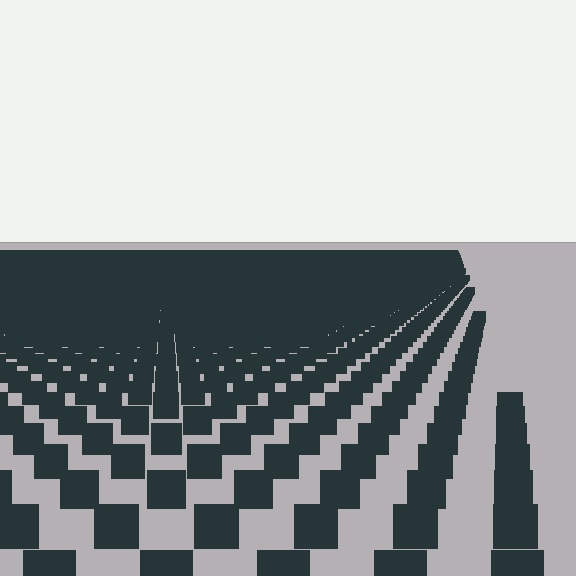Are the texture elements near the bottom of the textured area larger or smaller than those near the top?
Larger. Near the bottom, elements are closer to the viewer and appear at a bigger on-screen size.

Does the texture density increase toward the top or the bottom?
Density increases toward the top.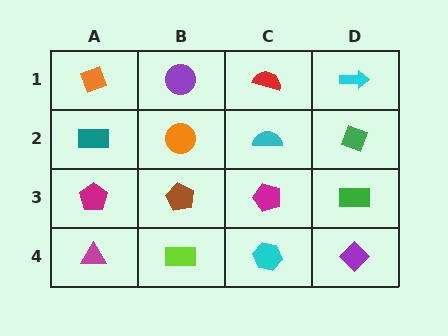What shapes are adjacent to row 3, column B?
An orange circle (row 2, column B), a lime rectangle (row 4, column B), a magenta pentagon (row 3, column A), a magenta pentagon (row 3, column C).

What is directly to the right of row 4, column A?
A lime rectangle.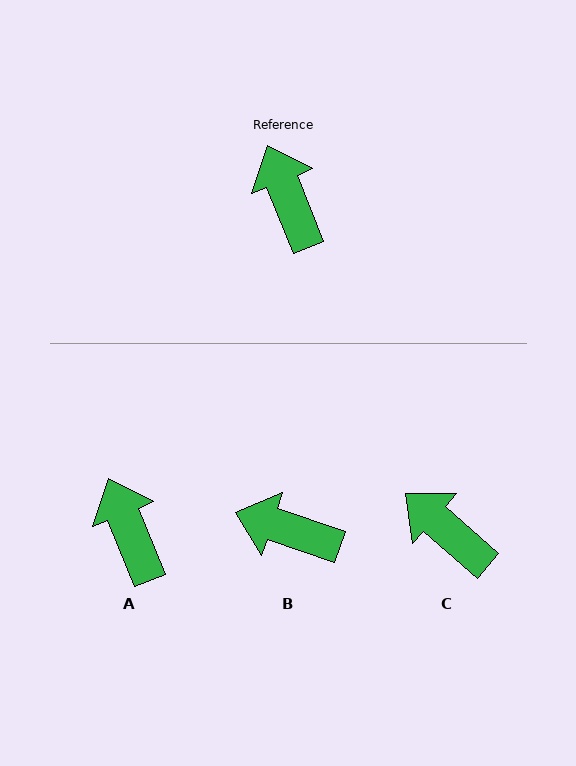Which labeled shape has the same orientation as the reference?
A.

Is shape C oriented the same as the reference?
No, it is off by about 27 degrees.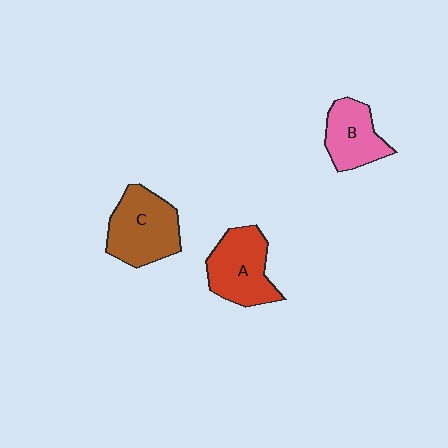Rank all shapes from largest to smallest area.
From largest to smallest: C (brown), A (red), B (pink).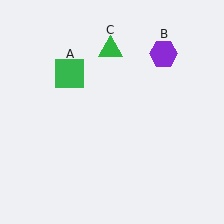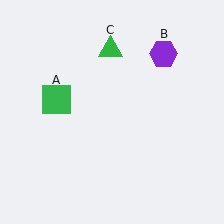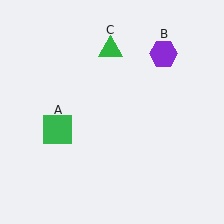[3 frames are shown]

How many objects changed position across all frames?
1 object changed position: green square (object A).